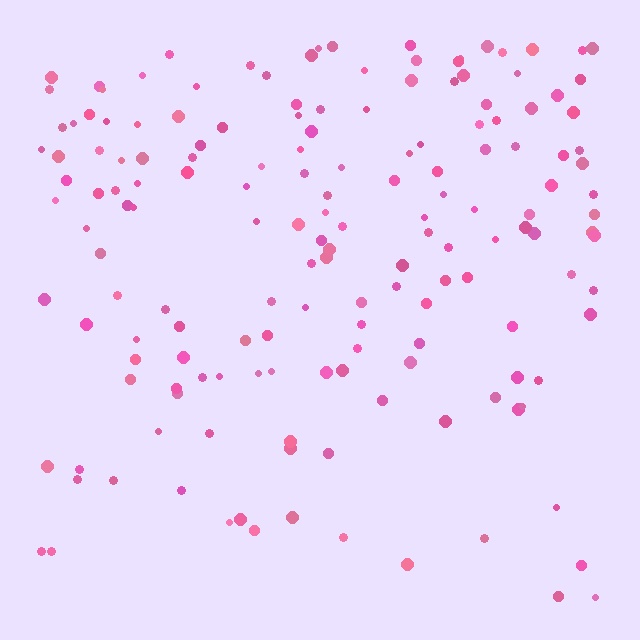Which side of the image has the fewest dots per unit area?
The bottom.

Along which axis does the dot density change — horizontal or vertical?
Vertical.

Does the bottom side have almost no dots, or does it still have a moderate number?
Still a moderate number, just noticeably fewer than the top.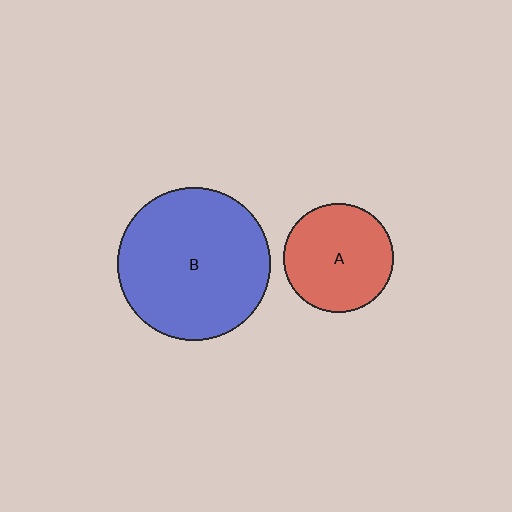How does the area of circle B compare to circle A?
Approximately 2.0 times.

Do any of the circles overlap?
No, none of the circles overlap.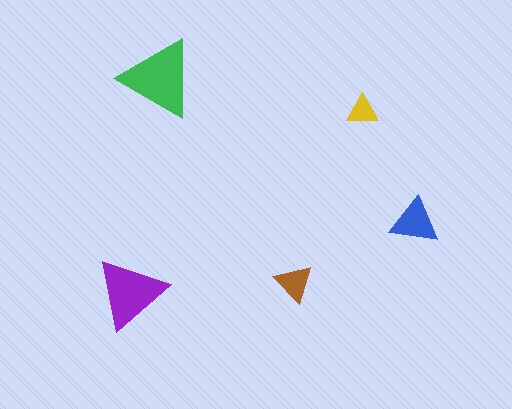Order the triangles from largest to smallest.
the green one, the purple one, the blue one, the brown one, the yellow one.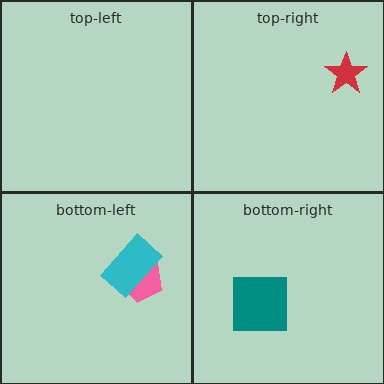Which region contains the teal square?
The bottom-right region.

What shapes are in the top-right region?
The red star.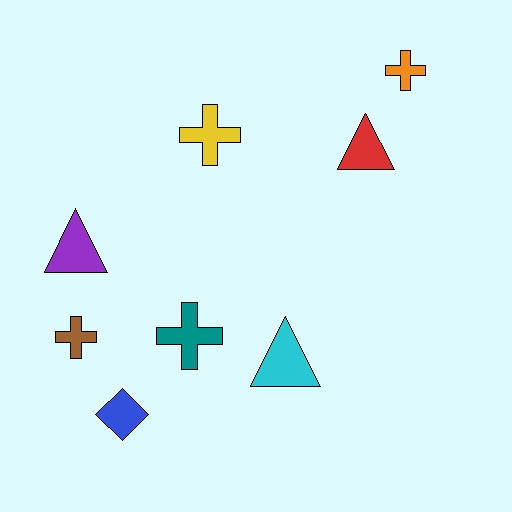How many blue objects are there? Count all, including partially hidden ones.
There is 1 blue object.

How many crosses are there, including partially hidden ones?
There are 4 crosses.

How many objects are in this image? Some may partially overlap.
There are 8 objects.